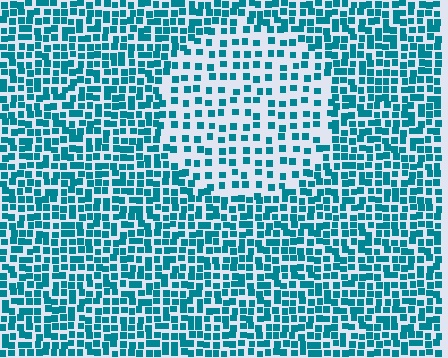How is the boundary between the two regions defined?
The boundary is defined by a change in element density (approximately 2.0x ratio). All elements are the same color, size, and shape.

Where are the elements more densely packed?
The elements are more densely packed outside the circle boundary.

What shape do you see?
I see a circle.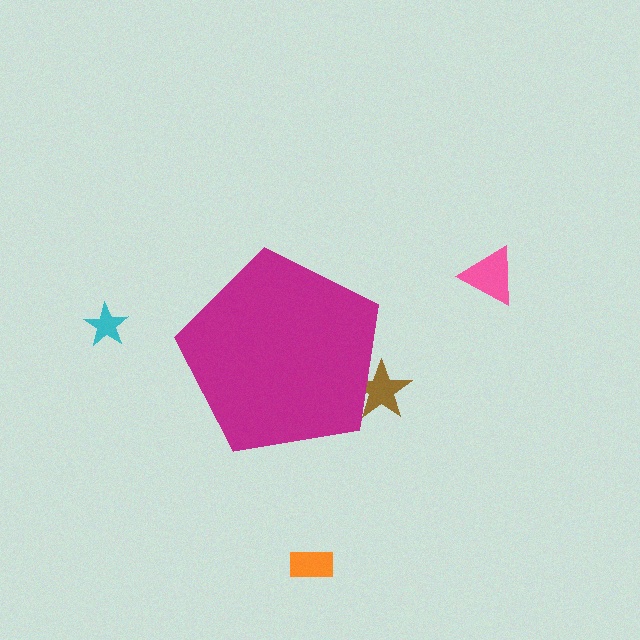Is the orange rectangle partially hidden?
No, the orange rectangle is fully visible.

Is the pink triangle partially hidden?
No, the pink triangle is fully visible.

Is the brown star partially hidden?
Yes, the brown star is partially hidden behind the magenta pentagon.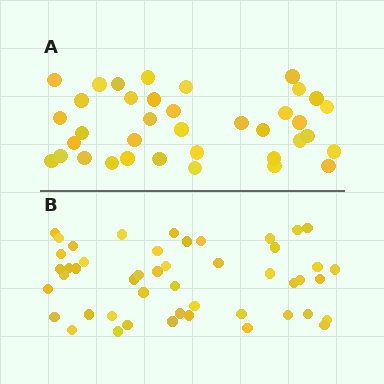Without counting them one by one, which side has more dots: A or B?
Region B (the bottom region) has more dots.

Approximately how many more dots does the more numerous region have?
Region B has roughly 12 or so more dots than region A.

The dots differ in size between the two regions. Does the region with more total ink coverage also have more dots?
No. Region A has more total ink coverage because its dots are larger, but region B actually contains more individual dots. Total area can be misleading — the number of items is what matters here.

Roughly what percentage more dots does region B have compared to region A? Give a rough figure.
About 30% more.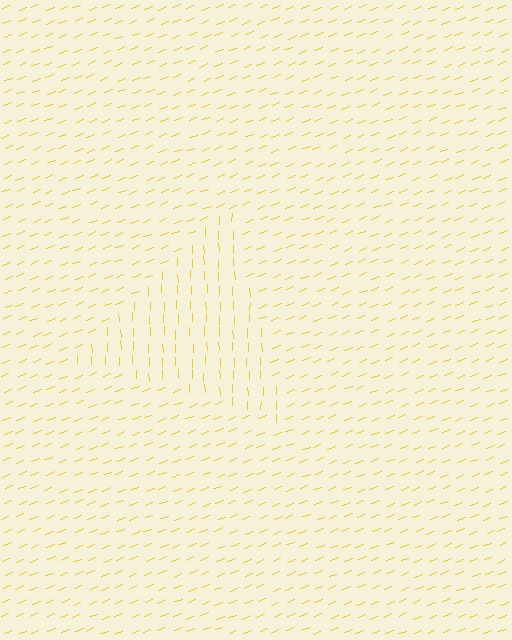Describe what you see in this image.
The image is filled with small yellow line segments. A triangle region in the image has lines oriented differently from the surrounding lines, creating a visible texture boundary.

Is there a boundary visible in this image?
Yes, there is a texture boundary formed by a change in line orientation.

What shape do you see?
I see a triangle.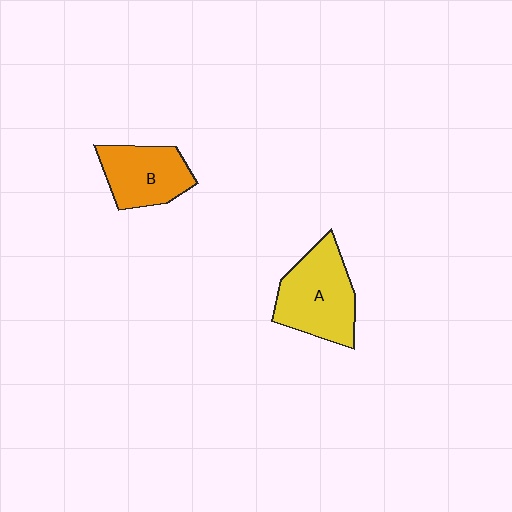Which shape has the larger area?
Shape A (yellow).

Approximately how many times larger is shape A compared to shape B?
Approximately 1.3 times.